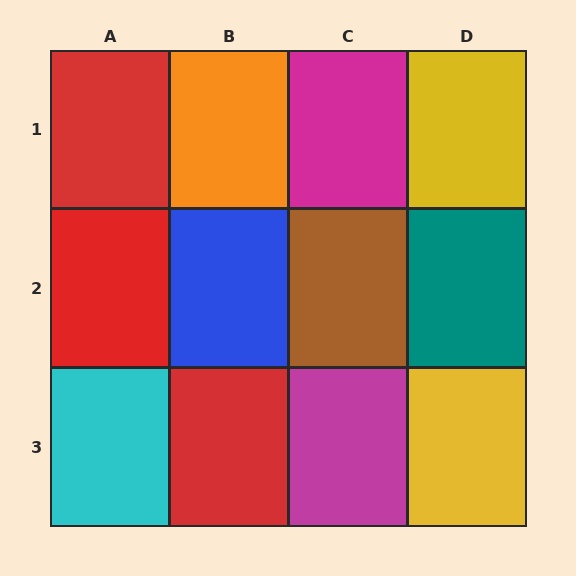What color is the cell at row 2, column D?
Teal.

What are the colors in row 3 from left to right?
Cyan, red, magenta, yellow.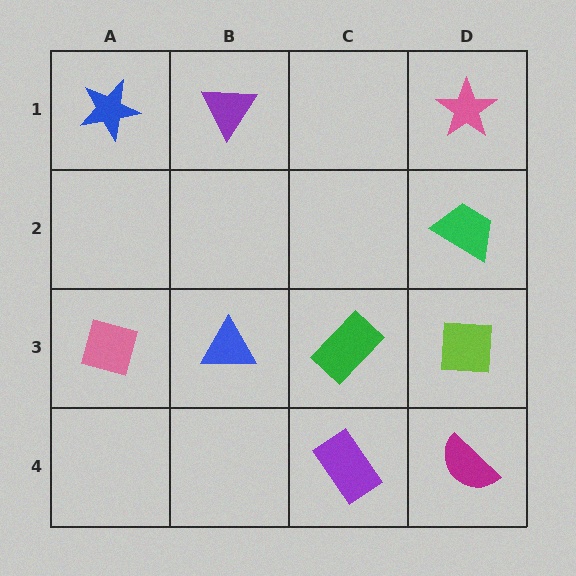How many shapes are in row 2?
1 shape.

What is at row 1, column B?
A purple triangle.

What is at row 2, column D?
A green trapezoid.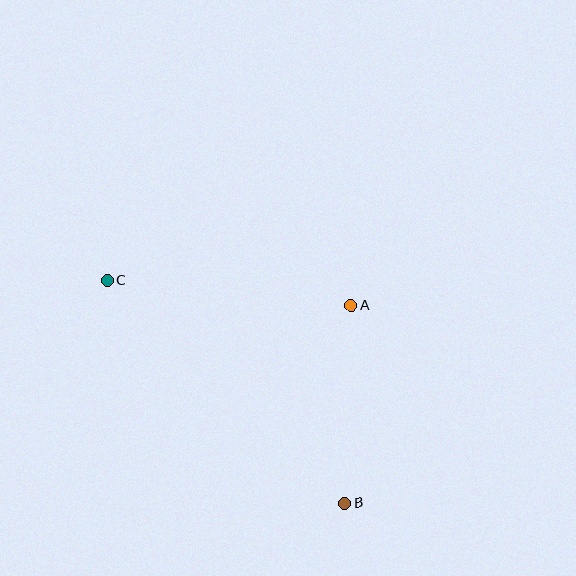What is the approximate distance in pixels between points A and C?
The distance between A and C is approximately 246 pixels.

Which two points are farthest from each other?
Points B and C are farthest from each other.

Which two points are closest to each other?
Points A and B are closest to each other.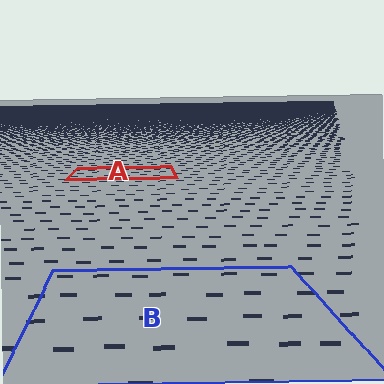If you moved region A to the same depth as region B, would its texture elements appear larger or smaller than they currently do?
They would appear larger. At a closer depth, the same texture elements are projected at a bigger on-screen size.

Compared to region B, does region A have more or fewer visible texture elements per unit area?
Region A has more texture elements per unit area — they are packed more densely because it is farther away.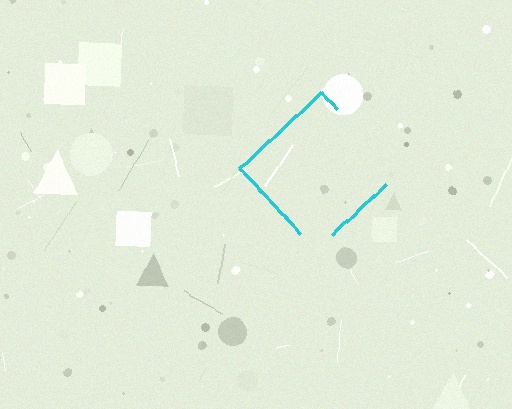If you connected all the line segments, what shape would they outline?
They would outline a diamond.